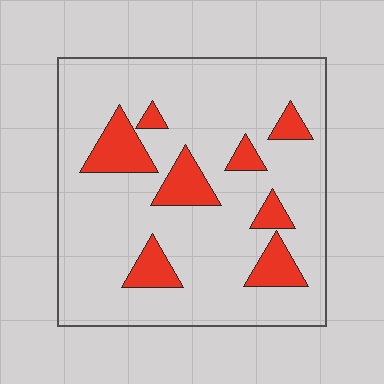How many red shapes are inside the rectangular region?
8.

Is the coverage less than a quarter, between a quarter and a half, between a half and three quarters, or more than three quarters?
Less than a quarter.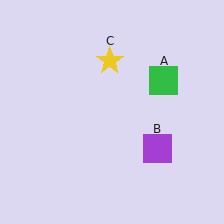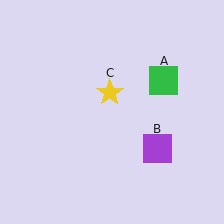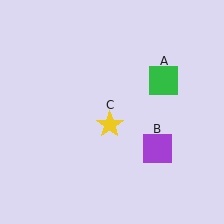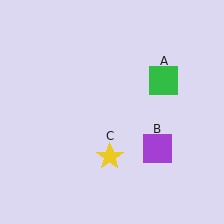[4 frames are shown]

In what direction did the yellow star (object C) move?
The yellow star (object C) moved down.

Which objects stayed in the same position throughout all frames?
Green square (object A) and purple square (object B) remained stationary.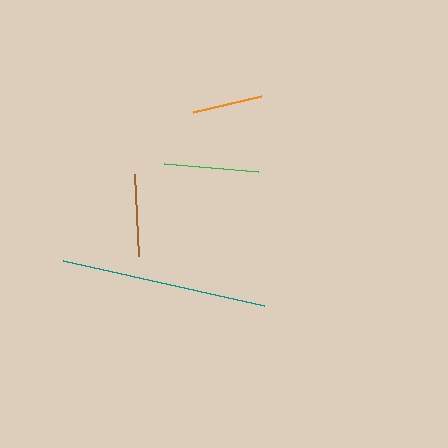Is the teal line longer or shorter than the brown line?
The teal line is longer than the brown line.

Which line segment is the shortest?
The orange line is the shortest at approximately 69 pixels.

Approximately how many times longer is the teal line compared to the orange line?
The teal line is approximately 3.0 times the length of the orange line.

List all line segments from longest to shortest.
From longest to shortest: teal, green, brown, orange.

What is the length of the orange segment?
The orange segment is approximately 69 pixels long.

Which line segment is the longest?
The teal line is the longest at approximately 206 pixels.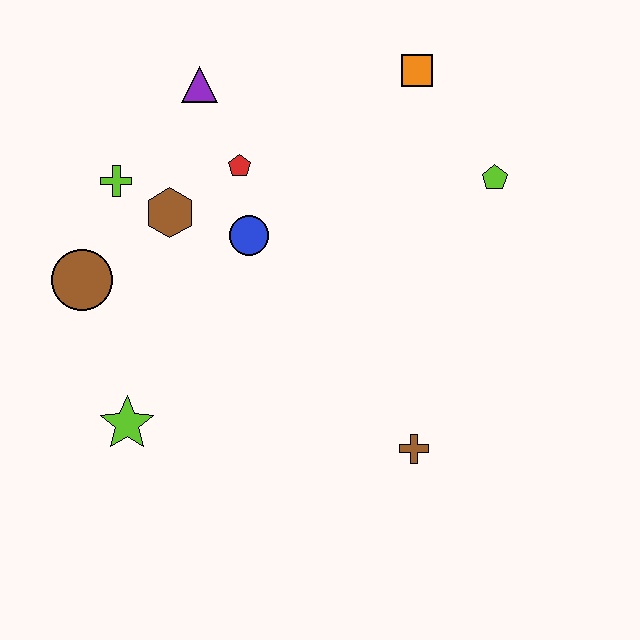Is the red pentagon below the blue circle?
No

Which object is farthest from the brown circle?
The lime pentagon is farthest from the brown circle.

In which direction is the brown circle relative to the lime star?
The brown circle is above the lime star.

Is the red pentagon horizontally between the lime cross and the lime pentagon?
Yes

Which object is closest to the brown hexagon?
The lime cross is closest to the brown hexagon.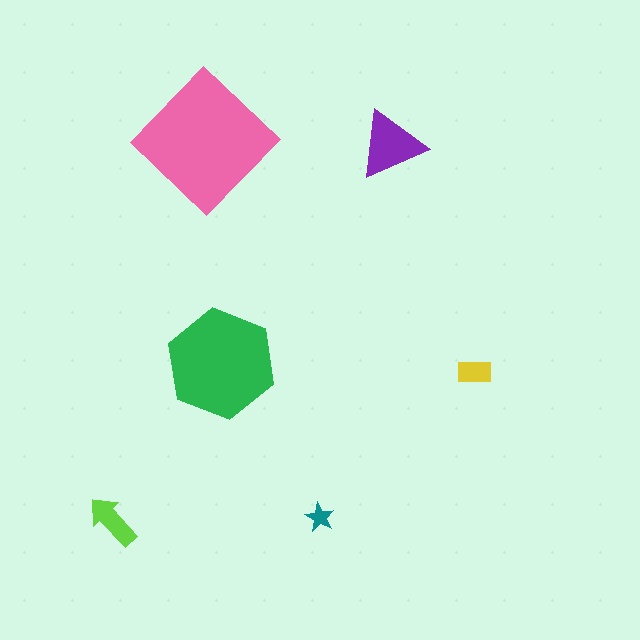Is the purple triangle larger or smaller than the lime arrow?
Larger.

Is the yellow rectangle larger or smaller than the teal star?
Larger.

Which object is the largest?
The pink diamond.